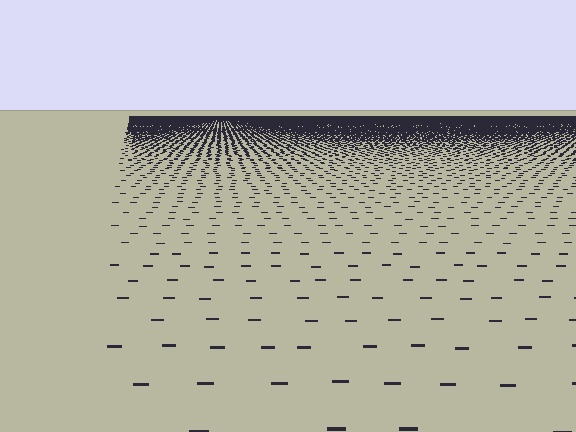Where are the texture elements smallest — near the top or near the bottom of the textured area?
Near the top.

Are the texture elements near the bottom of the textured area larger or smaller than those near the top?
Larger. Near the bottom, elements are closer to the viewer and appear at a bigger on-screen size.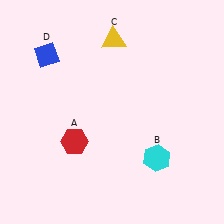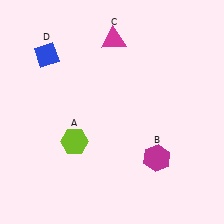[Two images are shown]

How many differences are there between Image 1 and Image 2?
There are 3 differences between the two images.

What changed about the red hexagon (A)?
In Image 1, A is red. In Image 2, it changed to lime.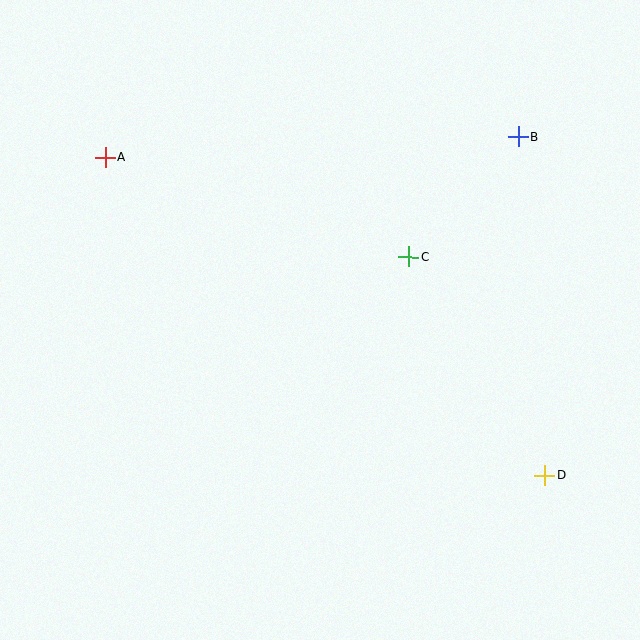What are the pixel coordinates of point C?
Point C is at (409, 257).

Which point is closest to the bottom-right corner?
Point D is closest to the bottom-right corner.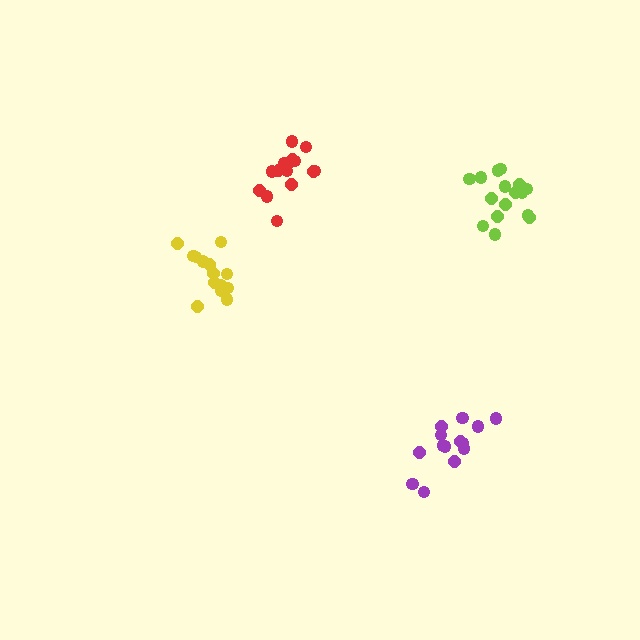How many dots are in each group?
Group 1: 16 dots, Group 2: 15 dots, Group 3: 14 dots, Group 4: 14 dots (59 total).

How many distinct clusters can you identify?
There are 4 distinct clusters.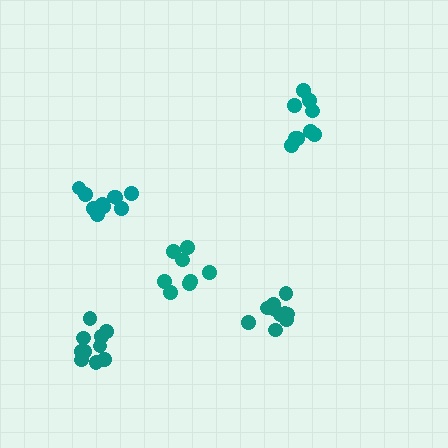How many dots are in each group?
Group 1: 9 dots, Group 2: 8 dots, Group 3: 10 dots, Group 4: 11 dots, Group 5: 11 dots (49 total).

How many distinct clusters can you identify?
There are 5 distinct clusters.